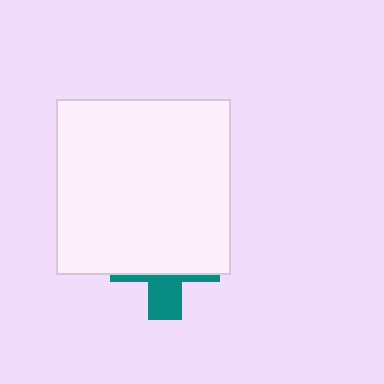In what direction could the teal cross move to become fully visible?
The teal cross could move down. That would shift it out from behind the white square entirely.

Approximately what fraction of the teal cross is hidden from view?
Roughly 69% of the teal cross is hidden behind the white square.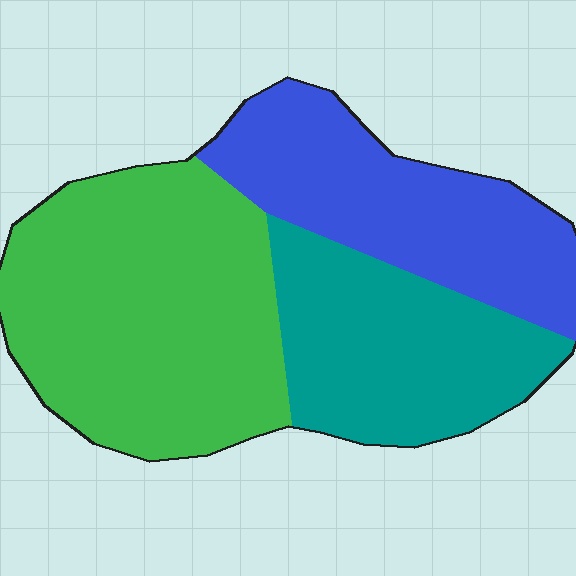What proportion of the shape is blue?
Blue covers about 30% of the shape.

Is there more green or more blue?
Green.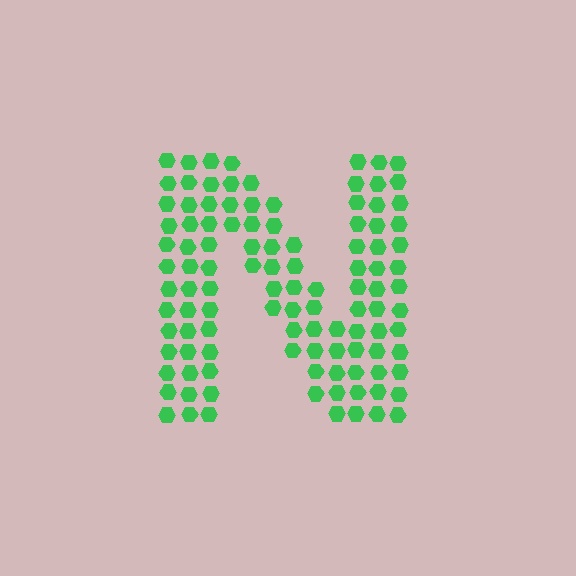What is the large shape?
The large shape is the letter N.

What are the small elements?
The small elements are hexagons.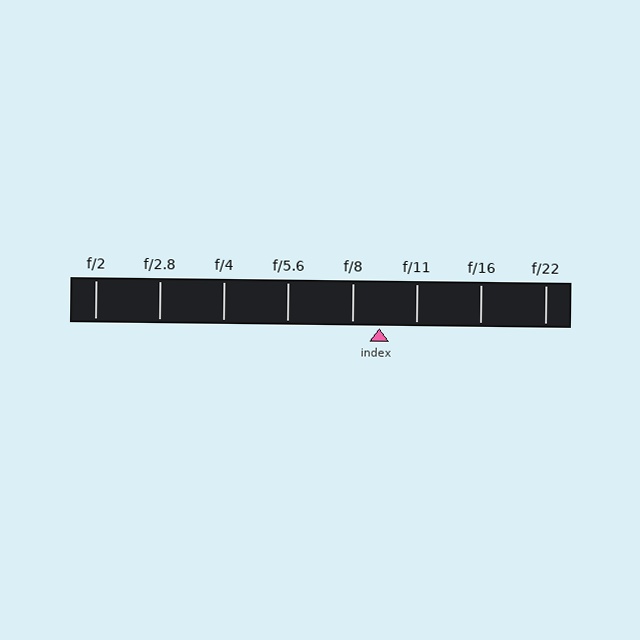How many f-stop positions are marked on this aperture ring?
There are 8 f-stop positions marked.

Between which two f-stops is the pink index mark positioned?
The index mark is between f/8 and f/11.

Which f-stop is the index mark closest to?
The index mark is closest to f/8.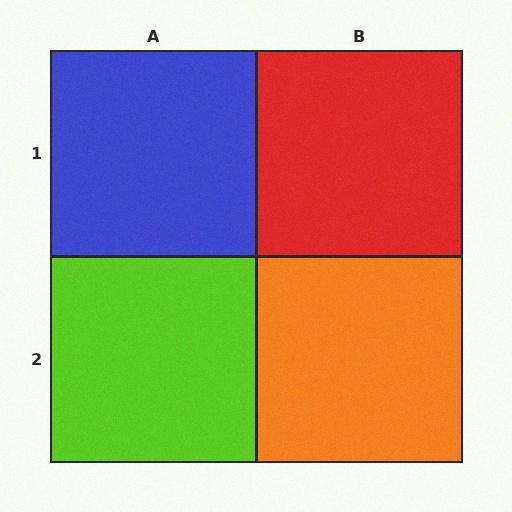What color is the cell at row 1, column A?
Blue.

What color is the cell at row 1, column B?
Red.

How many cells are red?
1 cell is red.